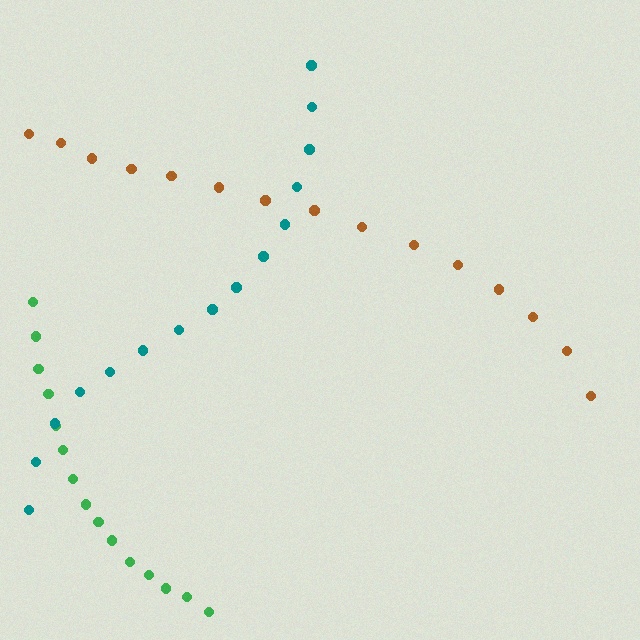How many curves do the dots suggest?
There are 3 distinct paths.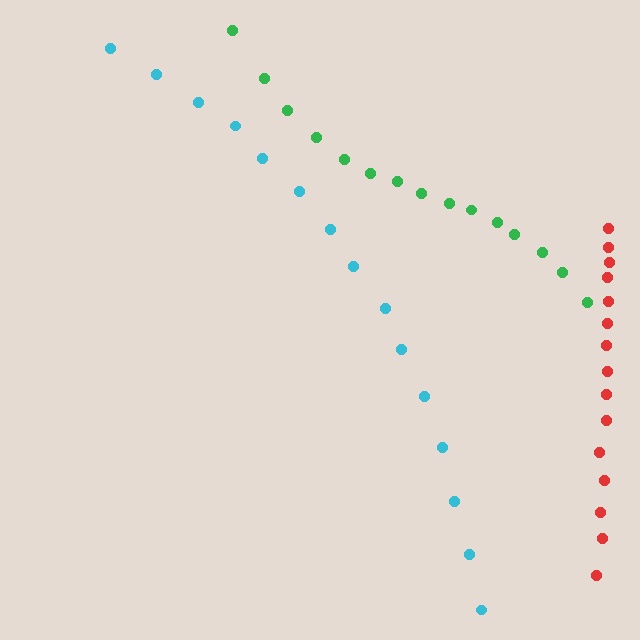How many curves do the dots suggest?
There are 3 distinct paths.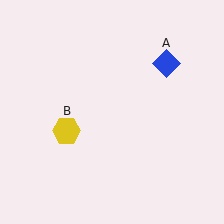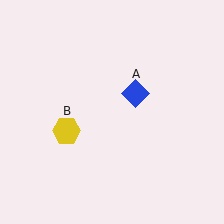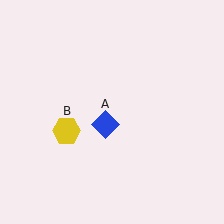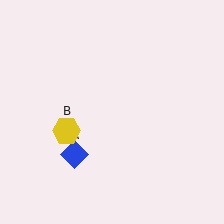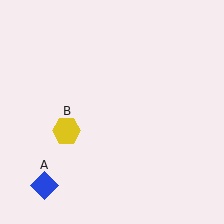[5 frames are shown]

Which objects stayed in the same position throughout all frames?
Yellow hexagon (object B) remained stationary.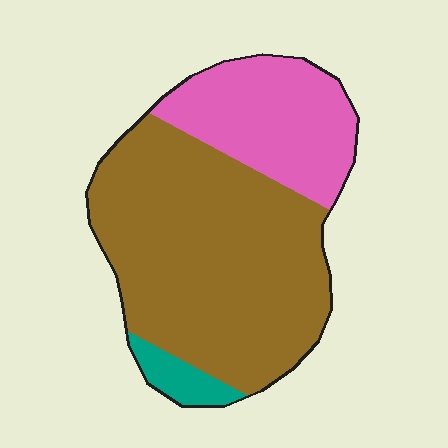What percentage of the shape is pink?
Pink covers around 30% of the shape.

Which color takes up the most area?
Brown, at roughly 65%.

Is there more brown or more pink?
Brown.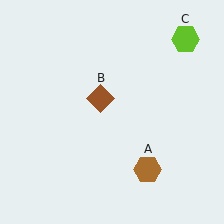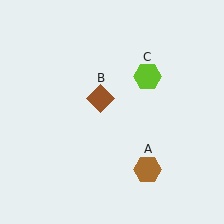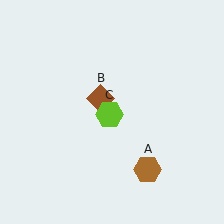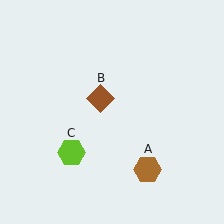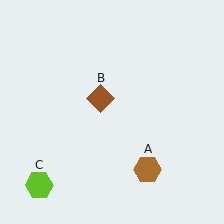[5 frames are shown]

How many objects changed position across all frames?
1 object changed position: lime hexagon (object C).